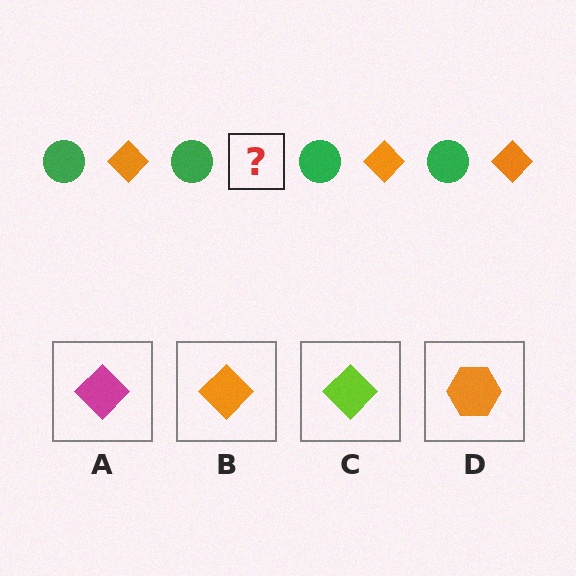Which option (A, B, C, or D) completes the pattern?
B.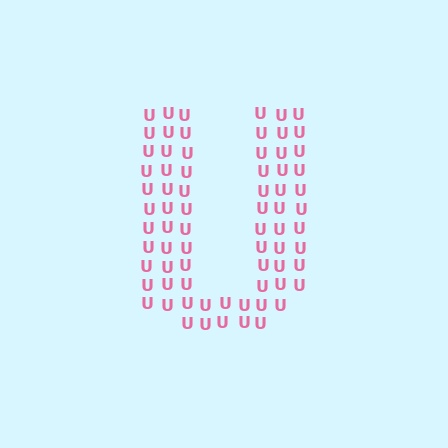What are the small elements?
The small elements are letter U's.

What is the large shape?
The large shape is the letter U.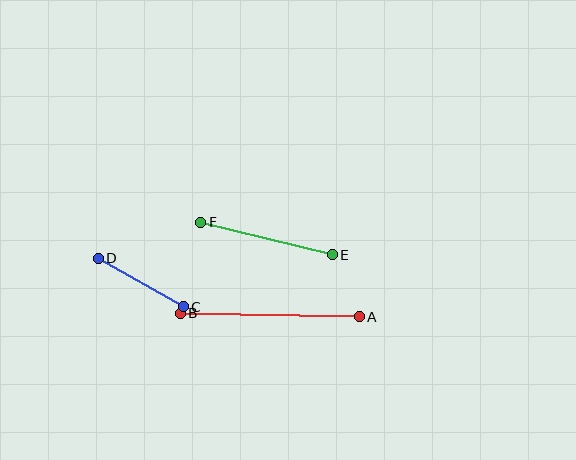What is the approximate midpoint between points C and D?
The midpoint is at approximately (141, 283) pixels.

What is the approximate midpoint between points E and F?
The midpoint is at approximately (267, 239) pixels.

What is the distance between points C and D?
The distance is approximately 98 pixels.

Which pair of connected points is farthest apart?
Points A and B are farthest apart.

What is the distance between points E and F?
The distance is approximately 135 pixels.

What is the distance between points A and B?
The distance is approximately 179 pixels.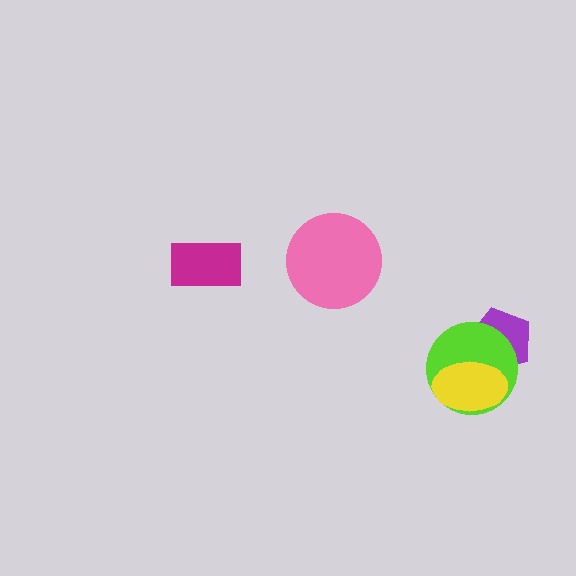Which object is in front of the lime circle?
The yellow ellipse is in front of the lime circle.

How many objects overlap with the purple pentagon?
2 objects overlap with the purple pentagon.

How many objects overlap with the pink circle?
0 objects overlap with the pink circle.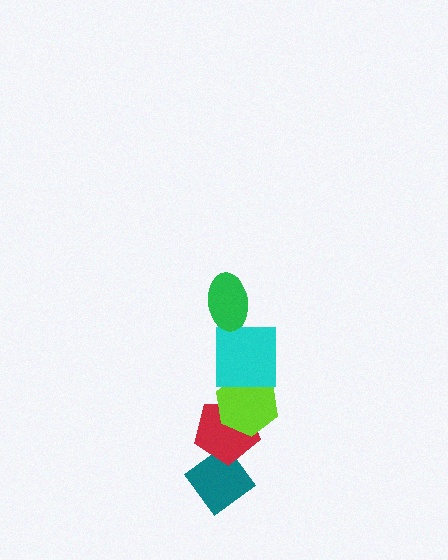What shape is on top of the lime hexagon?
The cyan square is on top of the lime hexagon.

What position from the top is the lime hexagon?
The lime hexagon is 3rd from the top.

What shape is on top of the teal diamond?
The red pentagon is on top of the teal diamond.